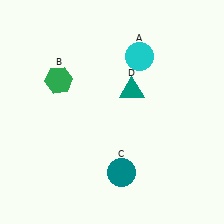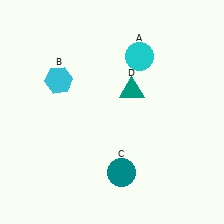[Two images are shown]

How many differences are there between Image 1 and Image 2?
There is 1 difference between the two images.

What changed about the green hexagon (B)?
In Image 1, B is green. In Image 2, it changed to cyan.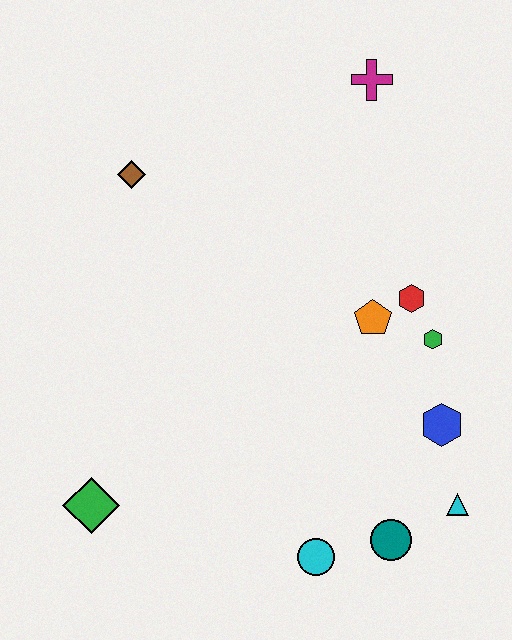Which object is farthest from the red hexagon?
The green diamond is farthest from the red hexagon.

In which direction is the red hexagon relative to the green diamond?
The red hexagon is to the right of the green diamond.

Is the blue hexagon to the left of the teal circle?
No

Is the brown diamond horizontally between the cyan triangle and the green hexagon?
No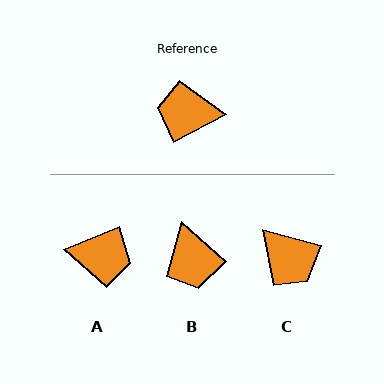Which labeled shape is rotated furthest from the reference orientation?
A, about 174 degrees away.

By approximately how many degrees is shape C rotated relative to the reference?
Approximately 137 degrees counter-clockwise.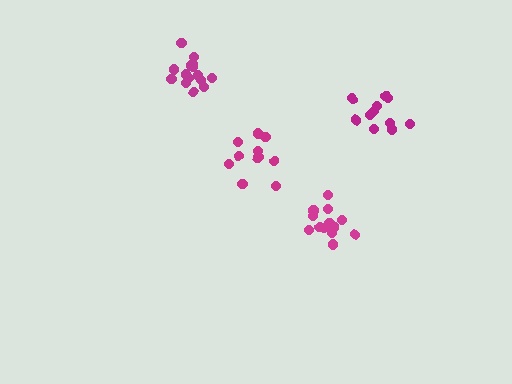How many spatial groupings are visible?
There are 4 spatial groupings.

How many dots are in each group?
Group 1: 15 dots, Group 2: 12 dots, Group 3: 10 dots, Group 4: 13 dots (50 total).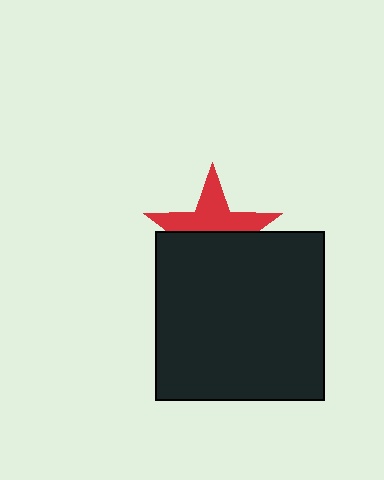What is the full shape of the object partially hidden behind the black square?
The partially hidden object is a red star.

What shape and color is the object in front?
The object in front is a black square.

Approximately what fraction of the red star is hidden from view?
Roughly 51% of the red star is hidden behind the black square.